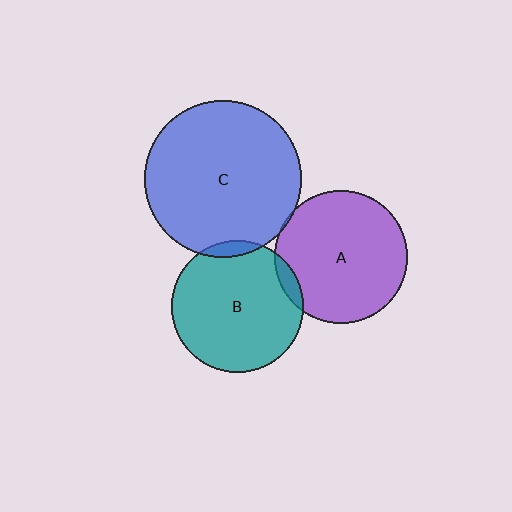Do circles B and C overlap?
Yes.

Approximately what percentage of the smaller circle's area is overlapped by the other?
Approximately 5%.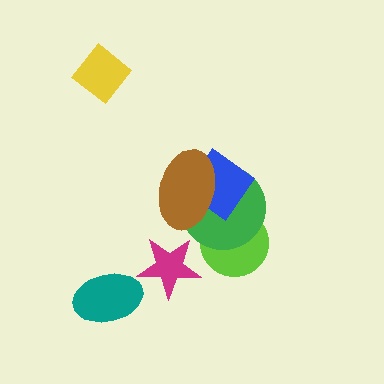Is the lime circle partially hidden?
Yes, it is partially covered by another shape.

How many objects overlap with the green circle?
3 objects overlap with the green circle.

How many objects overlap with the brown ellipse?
2 objects overlap with the brown ellipse.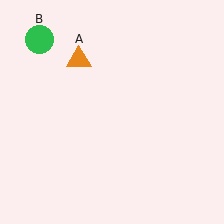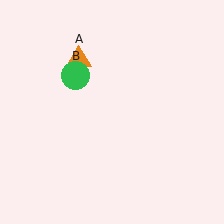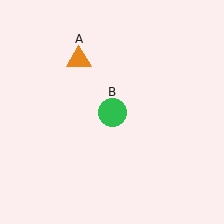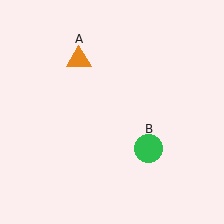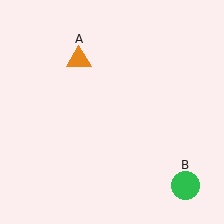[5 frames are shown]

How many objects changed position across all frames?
1 object changed position: green circle (object B).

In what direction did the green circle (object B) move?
The green circle (object B) moved down and to the right.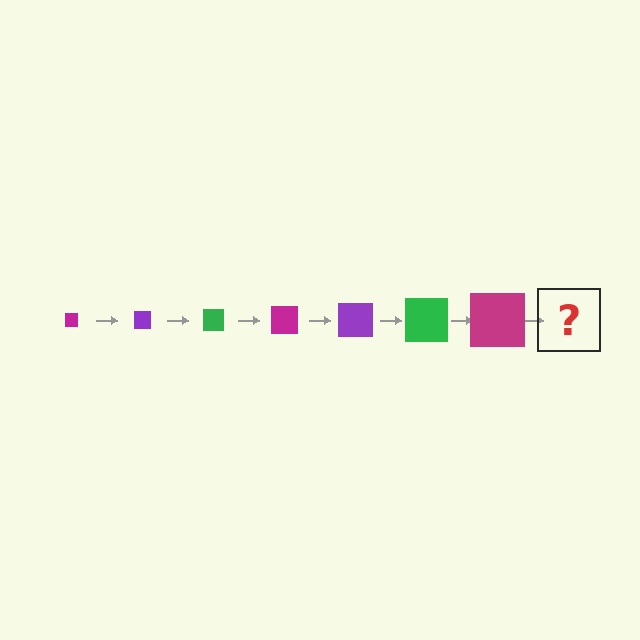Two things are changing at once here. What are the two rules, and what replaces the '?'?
The two rules are that the square grows larger each step and the color cycles through magenta, purple, and green. The '?' should be a purple square, larger than the previous one.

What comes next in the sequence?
The next element should be a purple square, larger than the previous one.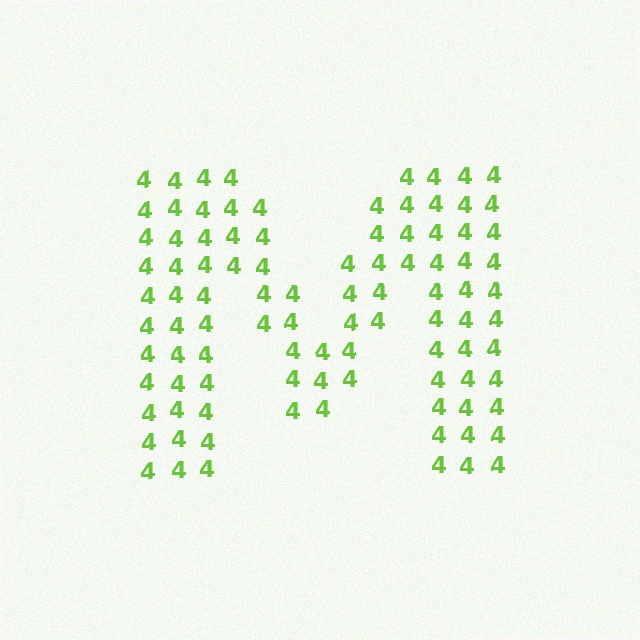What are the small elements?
The small elements are digit 4's.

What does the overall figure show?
The overall figure shows the letter M.